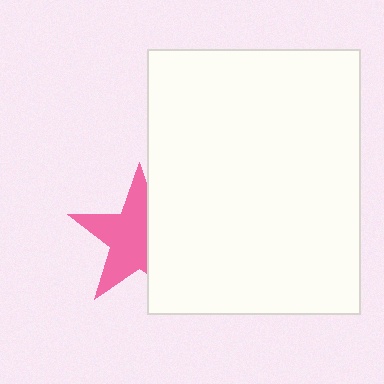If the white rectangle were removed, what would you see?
You would see the complete pink star.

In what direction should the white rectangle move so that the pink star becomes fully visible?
The white rectangle should move right. That is the shortest direction to clear the overlap and leave the pink star fully visible.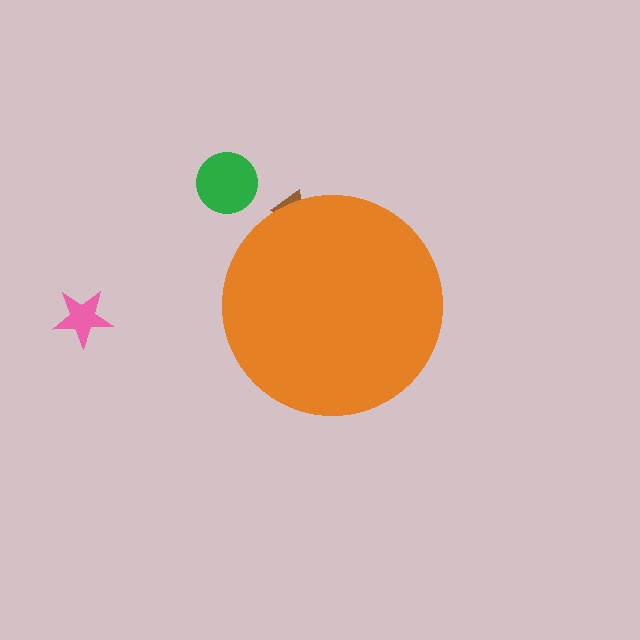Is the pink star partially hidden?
No, the pink star is fully visible.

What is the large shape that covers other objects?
An orange circle.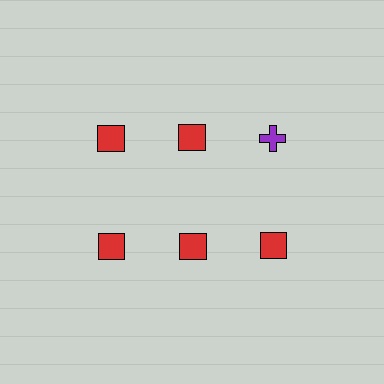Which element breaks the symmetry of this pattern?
The purple cross in the top row, center column breaks the symmetry. All other shapes are red squares.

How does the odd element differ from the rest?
It differs in both color (purple instead of red) and shape (cross instead of square).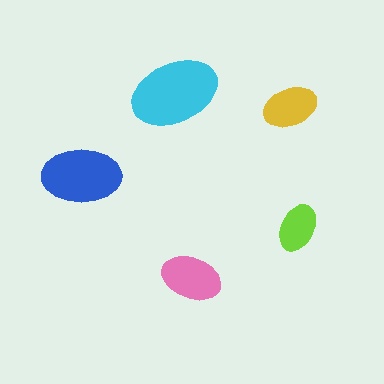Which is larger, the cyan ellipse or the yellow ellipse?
The cyan one.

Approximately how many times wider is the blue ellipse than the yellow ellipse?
About 1.5 times wider.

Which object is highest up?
The cyan ellipse is topmost.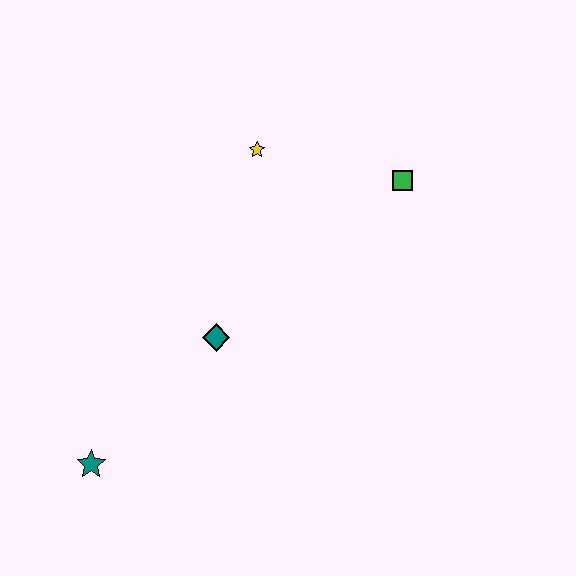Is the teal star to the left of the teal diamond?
Yes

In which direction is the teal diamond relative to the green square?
The teal diamond is to the left of the green square.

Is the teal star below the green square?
Yes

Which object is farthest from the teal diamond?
The green square is farthest from the teal diamond.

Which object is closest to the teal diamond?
The teal star is closest to the teal diamond.